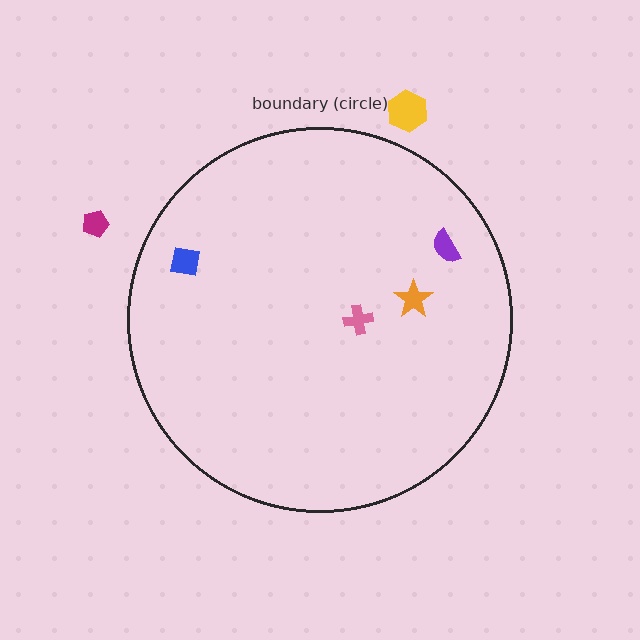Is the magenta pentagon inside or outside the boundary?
Outside.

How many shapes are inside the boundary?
4 inside, 2 outside.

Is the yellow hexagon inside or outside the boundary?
Outside.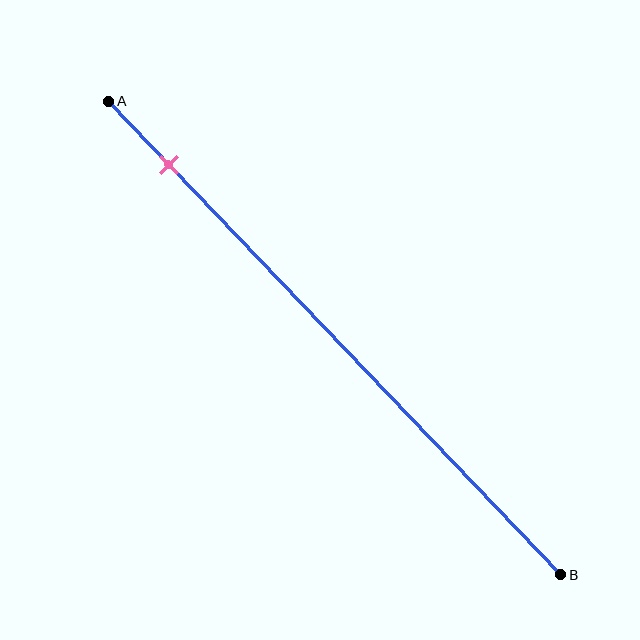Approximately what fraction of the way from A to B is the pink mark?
The pink mark is approximately 15% of the way from A to B.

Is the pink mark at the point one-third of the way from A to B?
No, the mark is at about 15% from A, not at the 33% one-third point.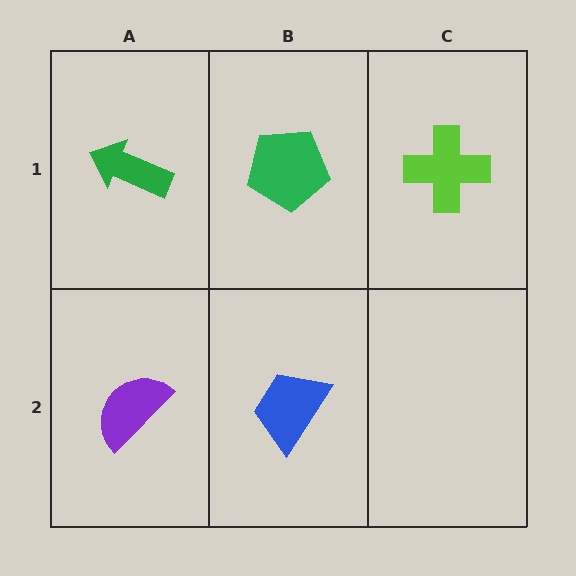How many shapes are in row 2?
2 shapes.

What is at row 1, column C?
A lime cross.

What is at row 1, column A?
A green arrow.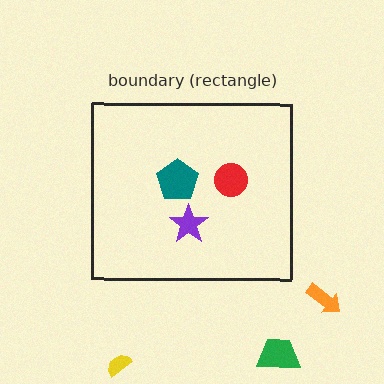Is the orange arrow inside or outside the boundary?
Outside.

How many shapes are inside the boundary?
3 inside, 3 outside.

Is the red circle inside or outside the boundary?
Inside.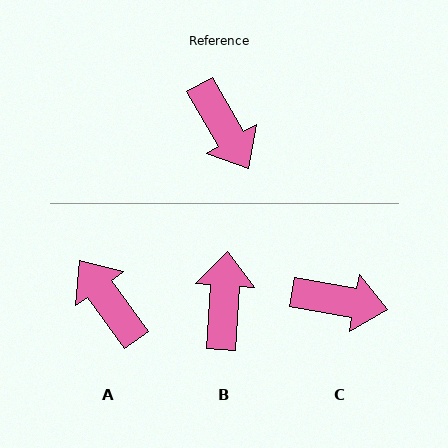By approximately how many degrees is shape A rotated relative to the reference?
Approximately 174 degrees clockwise.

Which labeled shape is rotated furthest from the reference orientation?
A, about 174 degrees away.